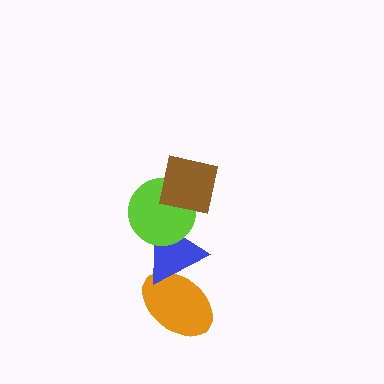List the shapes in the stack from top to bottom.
From top to bottom: the brown square, the lime circle, the blue triangle, the orange ellipse.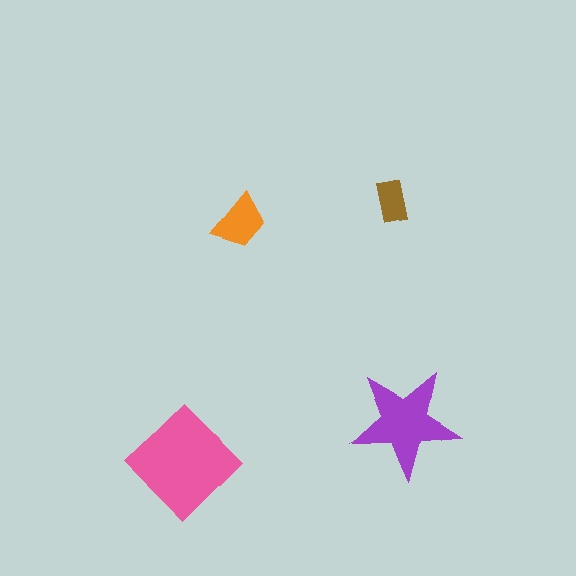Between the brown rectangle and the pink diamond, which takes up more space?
The pink diamond.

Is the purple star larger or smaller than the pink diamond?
Smaller.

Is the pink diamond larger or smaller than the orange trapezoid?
Larger.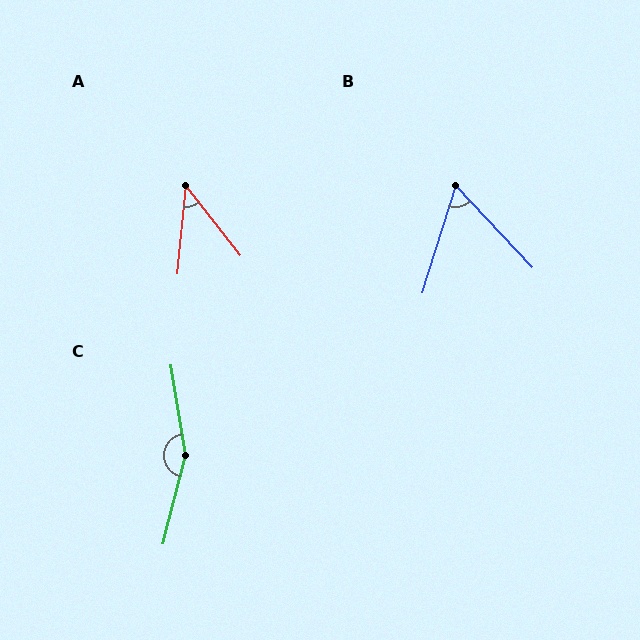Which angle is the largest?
C, at approximately 156 degrees.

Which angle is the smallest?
A, at approximately 44 degrees.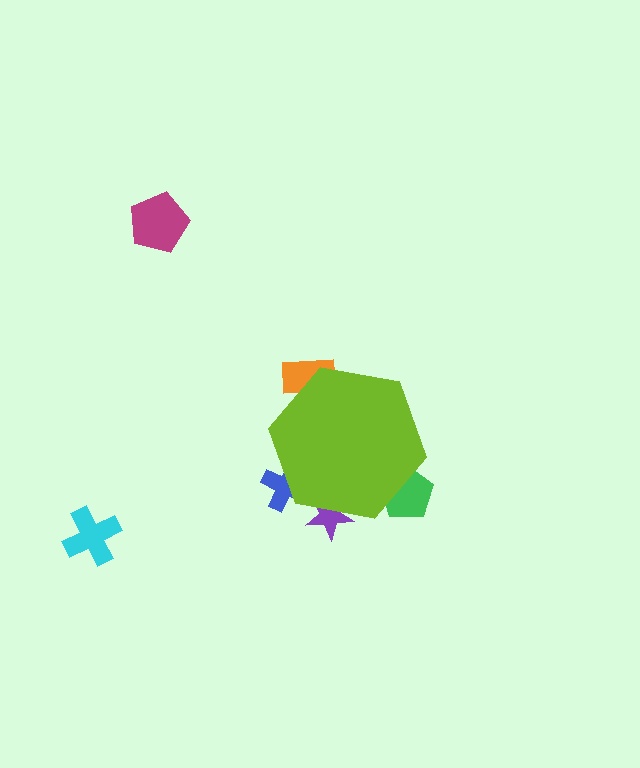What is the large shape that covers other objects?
A lime hexagon.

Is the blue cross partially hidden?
Yes, the blue cross is partially hidden behind the lime hexagon.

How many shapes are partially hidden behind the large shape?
4 shapes are partially hidden.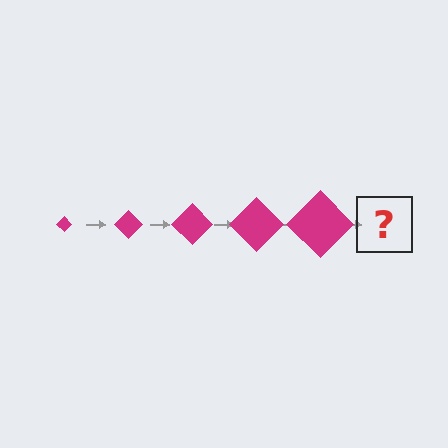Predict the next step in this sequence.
The next step is a magenta diamond, larger than the previous one.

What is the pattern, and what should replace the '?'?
The pattern is that the diamond gets progressively larger each step. The '?' should be a magenta diamond, larger than the previous one.